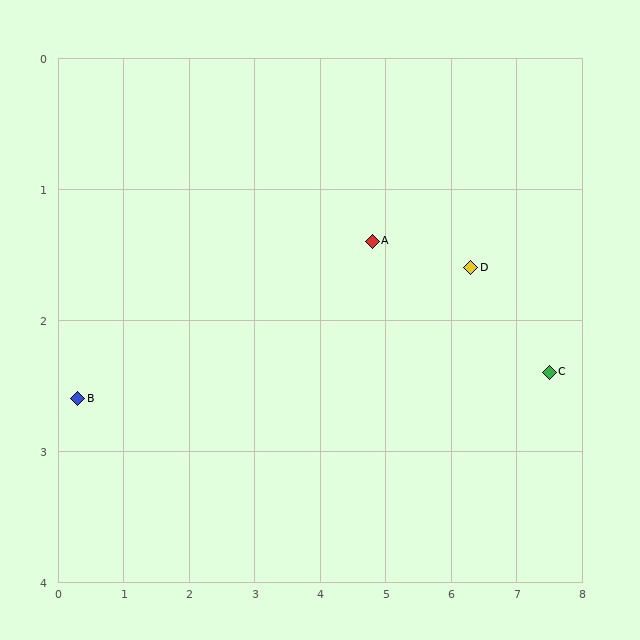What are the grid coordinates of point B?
Point B is at approximately (0.3, 2.6).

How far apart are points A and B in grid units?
Points A and B are about 4.7 grid units apart.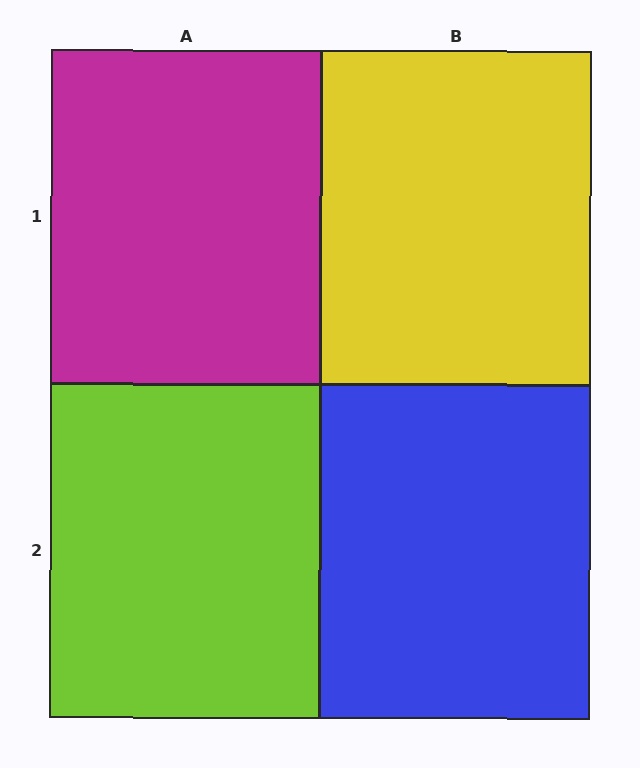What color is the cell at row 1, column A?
Magenta.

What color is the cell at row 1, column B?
Yellow.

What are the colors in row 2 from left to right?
Lime, blue.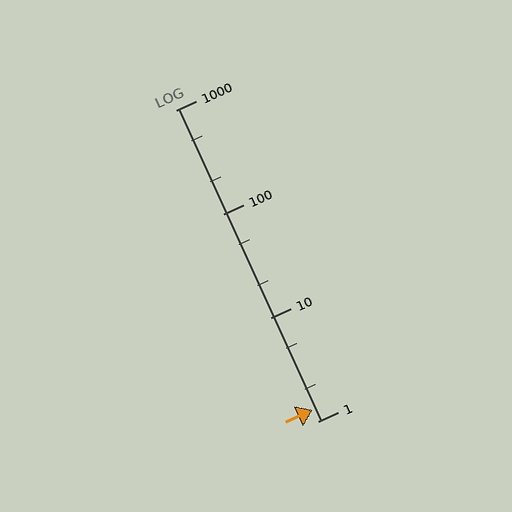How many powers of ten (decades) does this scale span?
The scale spans 3 decades, from 1 to 1000.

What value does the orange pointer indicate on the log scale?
The pointer indicates approximately 1.3.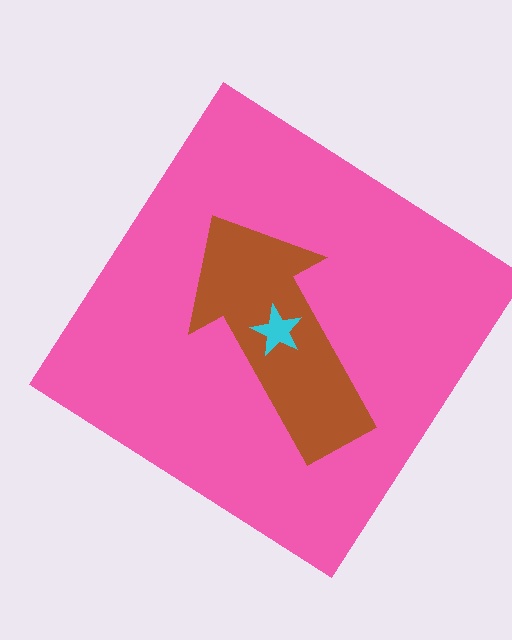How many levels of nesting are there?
3.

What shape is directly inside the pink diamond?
The brown arrow.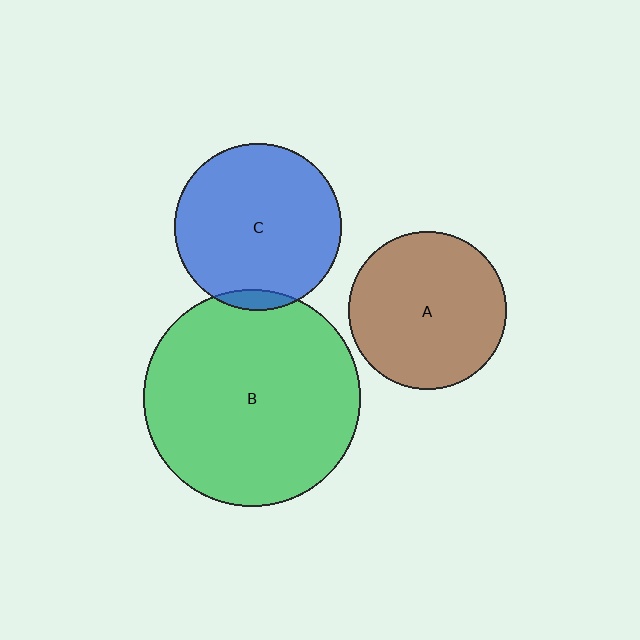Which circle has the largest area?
Circle B (green).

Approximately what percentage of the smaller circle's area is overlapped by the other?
Approximately 5%.